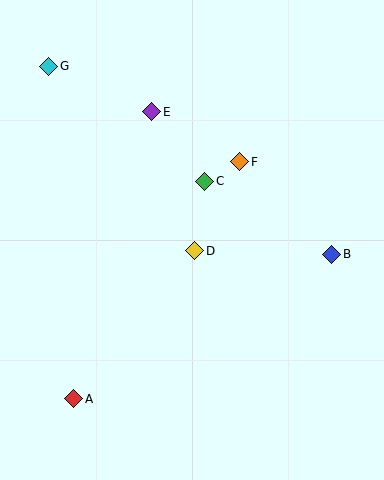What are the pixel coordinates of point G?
Point G is at (48, 66).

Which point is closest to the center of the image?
Point D at (195, 251) is closest to the center.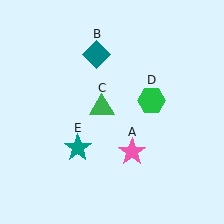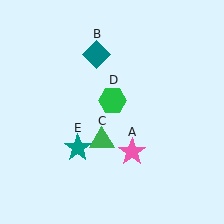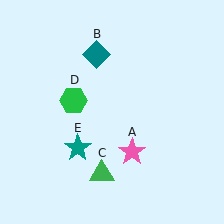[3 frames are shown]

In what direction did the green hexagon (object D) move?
The green hexagon (object D) moved left.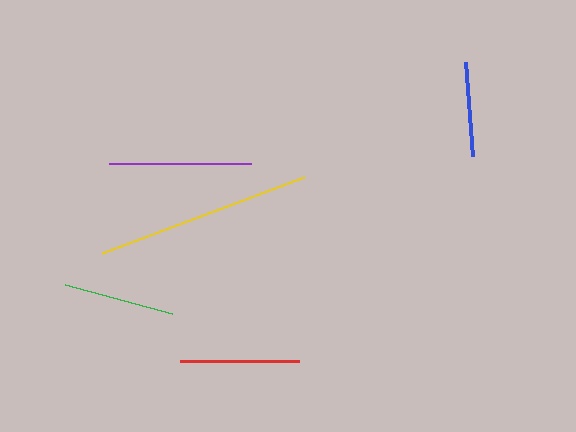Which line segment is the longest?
The yellow line is the longest at approximately 216 pixels.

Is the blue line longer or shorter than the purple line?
The purple line is longer than the blue line.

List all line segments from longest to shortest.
From longest to shortest: yellow, purple, red, green, blue.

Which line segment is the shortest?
The blue line is the shortest at approximately 94 pixels.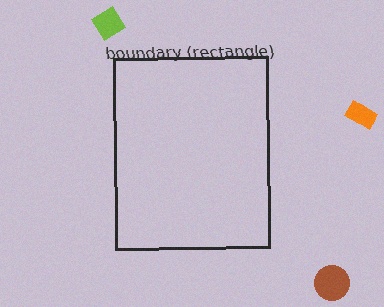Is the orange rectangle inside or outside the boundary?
Outside.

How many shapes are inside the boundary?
0 inside, 3 outside.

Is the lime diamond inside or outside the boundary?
Outside.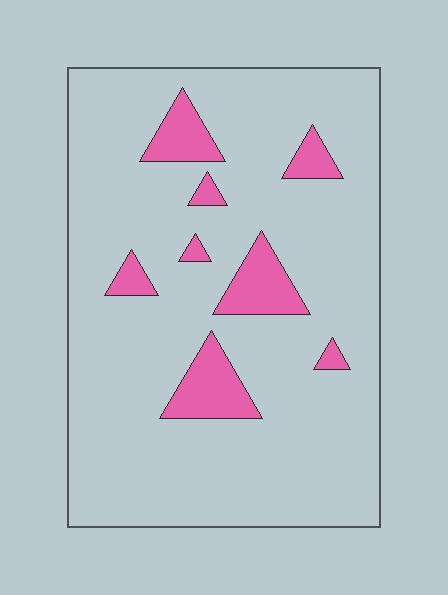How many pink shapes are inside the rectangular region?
8.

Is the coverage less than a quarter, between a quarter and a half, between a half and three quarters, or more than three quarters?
Less than a quarter.